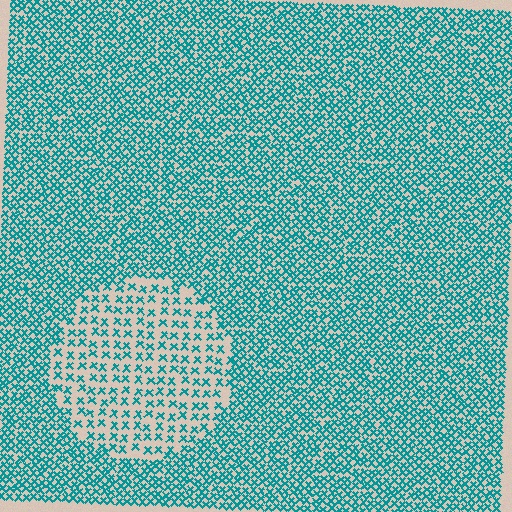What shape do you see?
I see a circle.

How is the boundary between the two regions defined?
The boundary is defined by a change in element density (approximately 2.1x ratio). All elements are the same color, size, and shape.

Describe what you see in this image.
The image contains small teal elements arranged at two different densities. A circle-shaped region is visible where the elements are less densely packed than the surrounding area.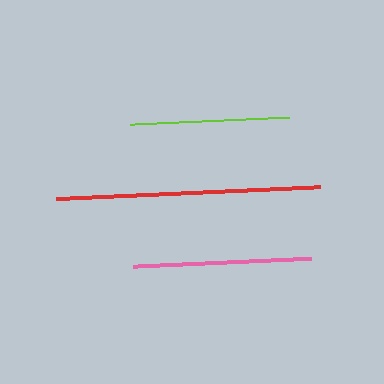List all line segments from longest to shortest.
From longest to shortest: red, pink, lime.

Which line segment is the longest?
The red line is the longest at approximately 264 pixels.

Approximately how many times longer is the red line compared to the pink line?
The red line is approximately 1.5 times the length of the pink line.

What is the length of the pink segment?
The pink segment is approximately 178 pixels long.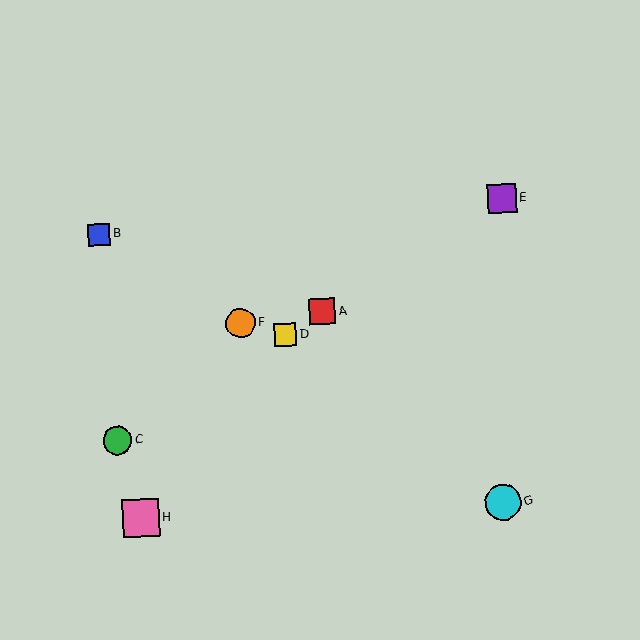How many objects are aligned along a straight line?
4 objects (A, C, D, E) are aligned along a straight line.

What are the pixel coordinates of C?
Object C is at (117, 440).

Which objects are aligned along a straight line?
Objects A, C, D, E are aligned along a straight line.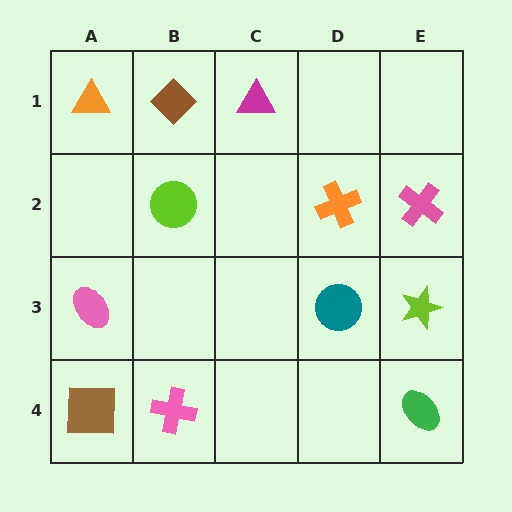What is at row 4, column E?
A green ellipse.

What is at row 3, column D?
A teal circle.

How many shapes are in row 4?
3 shapes.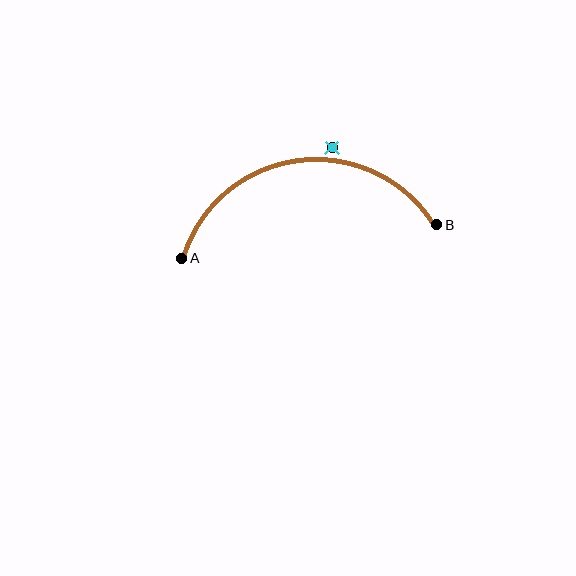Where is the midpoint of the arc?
The arc midpoint is the point on the curve farthest from the straight line joining A and B. It sits above that line.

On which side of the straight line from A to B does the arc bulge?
The arc bulges above the straight line connecting A and B.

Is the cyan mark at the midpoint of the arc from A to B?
No — the cyan mark does not lie on the arc at all. It sits slightly outside the curve.